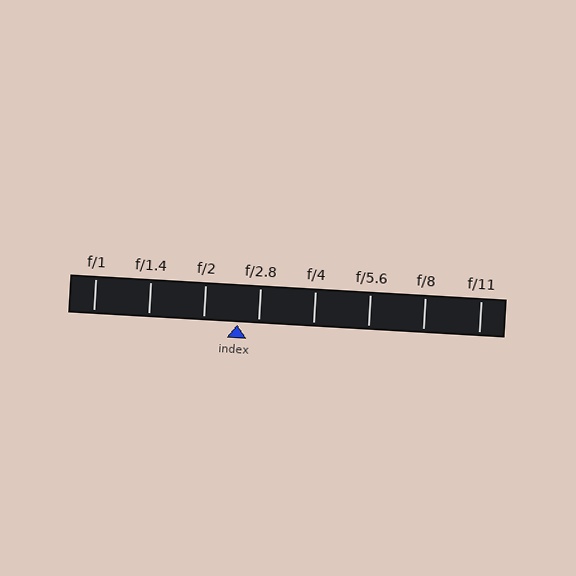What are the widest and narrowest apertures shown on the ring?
The widest aperture shown is f/1 and the narrowest is f/11.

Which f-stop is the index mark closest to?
The index mark is closest to f/2.8.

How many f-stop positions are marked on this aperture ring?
There are 8 f-stop positions marked.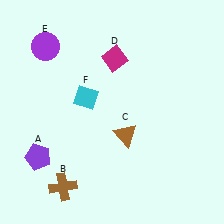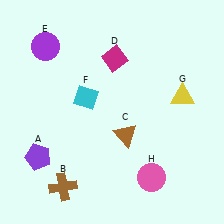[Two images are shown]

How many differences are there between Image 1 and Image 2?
There are 2 differences between the two images.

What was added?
A yellow triangle (G), a pink circle (H) were added in Image 2.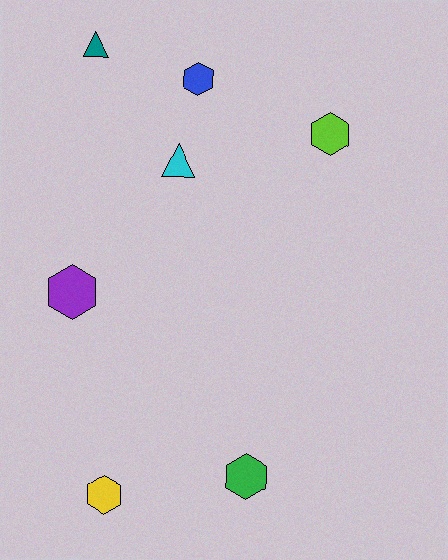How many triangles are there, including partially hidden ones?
There are 2 triangles.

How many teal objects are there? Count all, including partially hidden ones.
There is 1 teal object.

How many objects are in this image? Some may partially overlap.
There are 7 objects.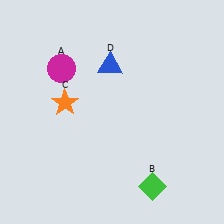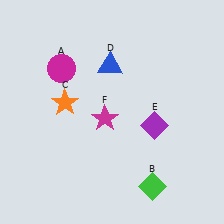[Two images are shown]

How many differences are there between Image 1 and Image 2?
There are 2 differences between the two images.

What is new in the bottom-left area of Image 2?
A magenta star (F) was added in the bottom-left area of Image 2.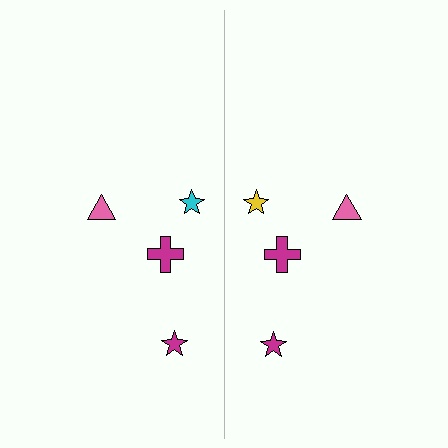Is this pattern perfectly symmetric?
No, the pattern is not perfectly symmetric. The yellow star on the right side breaks the symmetry — its mirror counterpart is cyan.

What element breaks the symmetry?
The yellow star on the right side breaks the symmetry — its mirror counterpart is cyan.